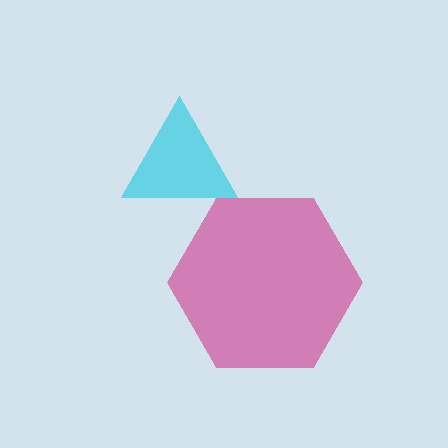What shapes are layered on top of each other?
The layered shapes are: a cyan triangle, a magenta hexagon.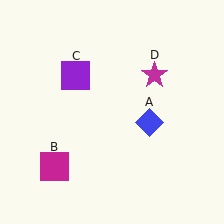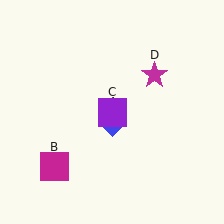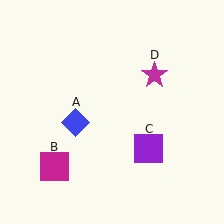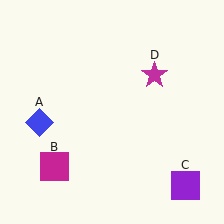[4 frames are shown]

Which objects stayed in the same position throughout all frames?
Magenta square (object B) and magenta star (object D) remained stationary.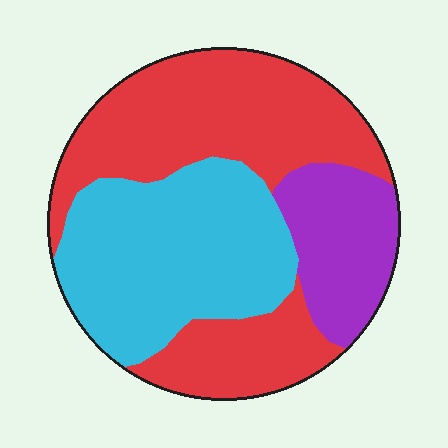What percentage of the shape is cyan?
Cyan takes up about three eighths (3/8) of the shape.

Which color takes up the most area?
Red, at roughly 45%.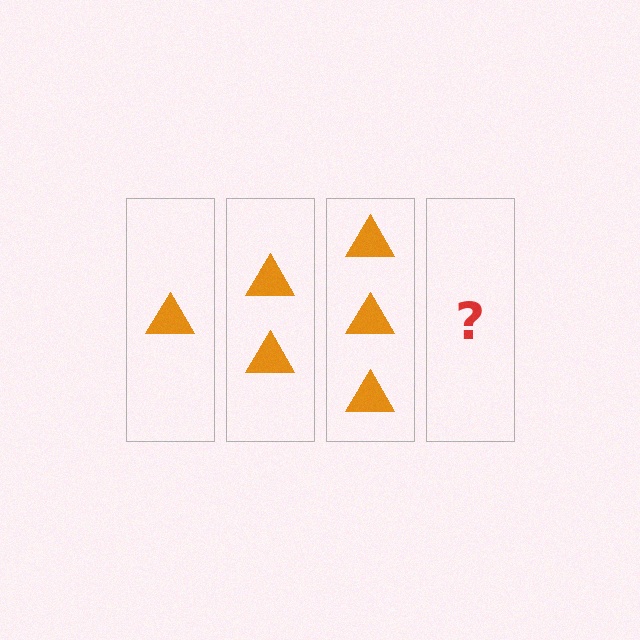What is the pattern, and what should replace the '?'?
The pattern is that each step adds one more triangle. The '?' should be 4 triangles.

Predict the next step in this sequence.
The next step is 4 triangles.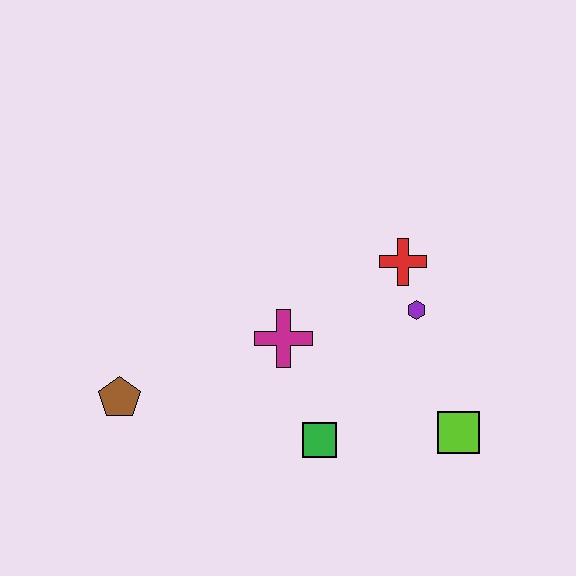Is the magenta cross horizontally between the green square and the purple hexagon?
No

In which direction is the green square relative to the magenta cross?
The green square is below the magenta cross.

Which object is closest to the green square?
The magenta cross is closest to the green square.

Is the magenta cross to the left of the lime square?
Yes